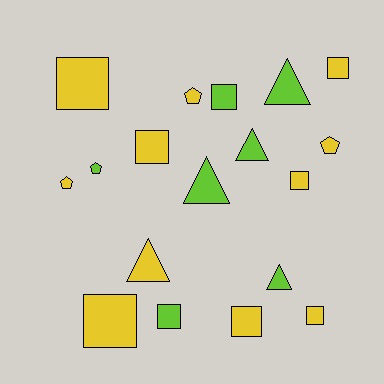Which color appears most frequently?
Yellow, with 11 objects.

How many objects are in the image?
There are 18 objects.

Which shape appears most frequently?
Square, with 9 objects.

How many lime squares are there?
There are 2 lime squares.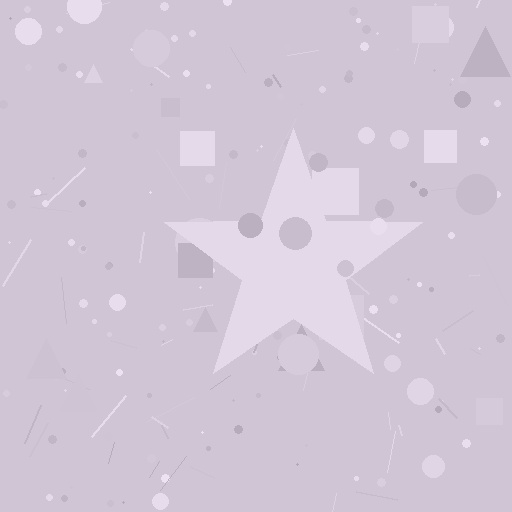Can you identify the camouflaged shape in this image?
The camouflaged shape is a star.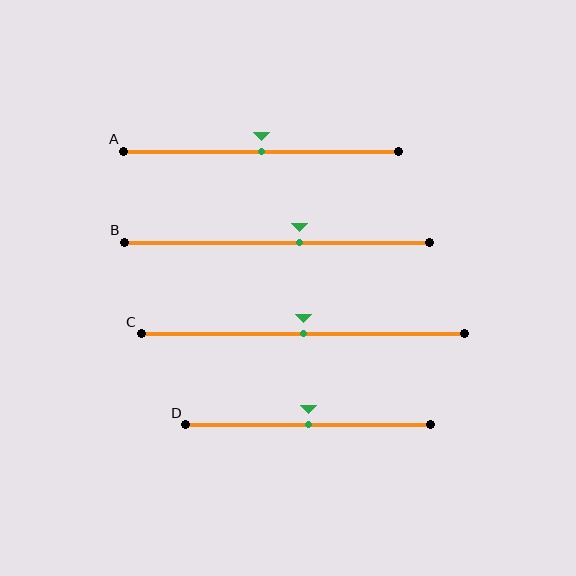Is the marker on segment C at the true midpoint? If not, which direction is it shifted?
Yes, the marker on segment C is at the true midpoint.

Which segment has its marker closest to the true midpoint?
Segment A has its marker closest to the true midpoint.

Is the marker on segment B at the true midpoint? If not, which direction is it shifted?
No, the marker on segment B is shifted to the right by about 7% of the segment length.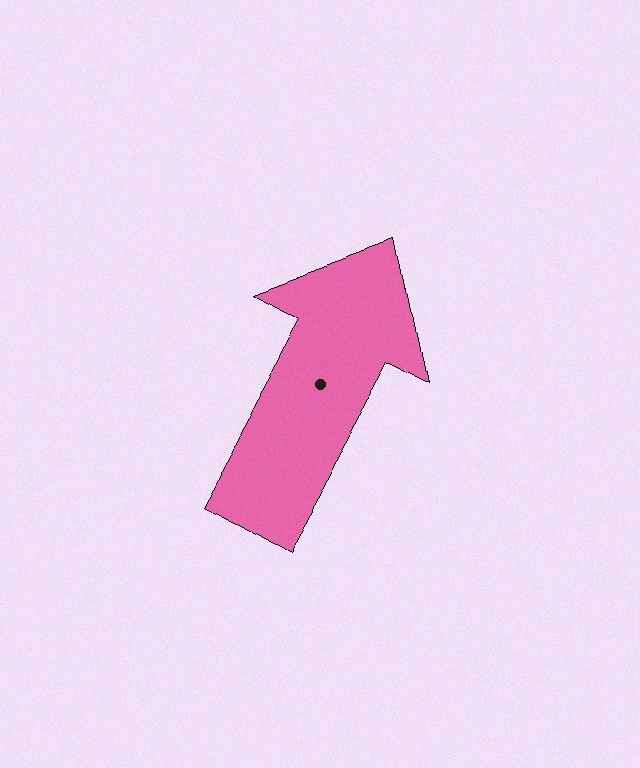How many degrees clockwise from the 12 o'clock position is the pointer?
Approximately 29 degrees.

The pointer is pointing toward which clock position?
Roughly 1 o'clock.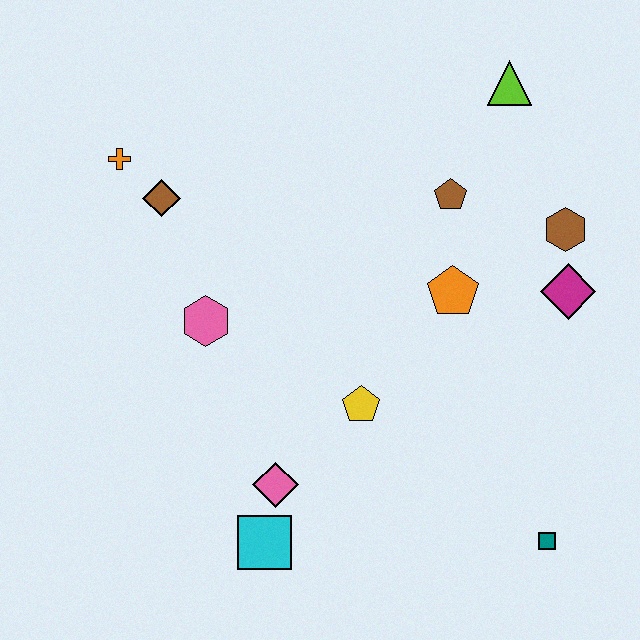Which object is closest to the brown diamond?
The orange cross is closest to the brown diamond.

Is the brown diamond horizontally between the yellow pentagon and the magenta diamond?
No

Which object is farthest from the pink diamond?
The lime triangle is farthest from the pink diamond.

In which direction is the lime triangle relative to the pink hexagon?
The lime triangle is to the right of the pink hexagon.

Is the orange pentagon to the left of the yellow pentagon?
No